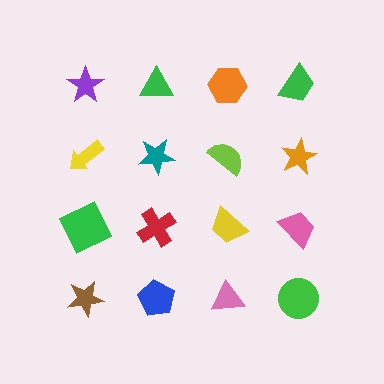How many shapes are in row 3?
4 shapes.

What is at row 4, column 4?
A green circle.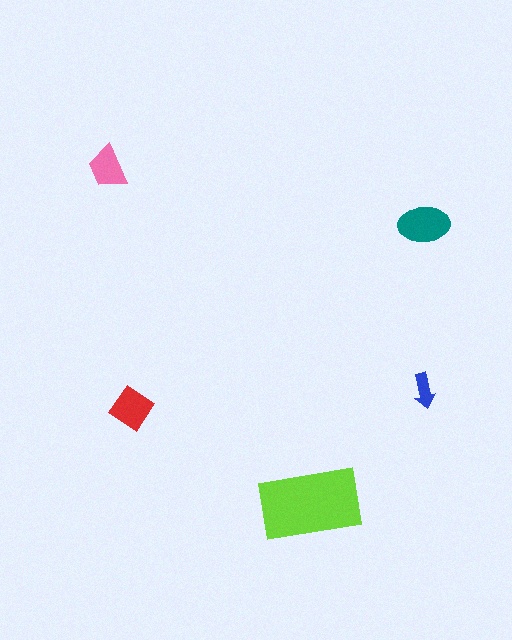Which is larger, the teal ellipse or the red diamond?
The teal ellipse.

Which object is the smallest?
The blue arrow.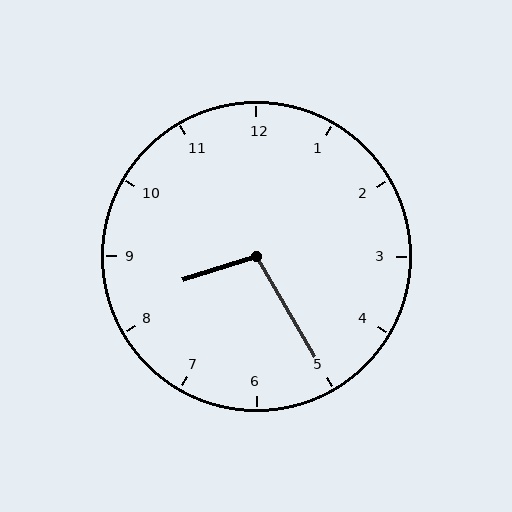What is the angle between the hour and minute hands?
Approximately 102 degrees.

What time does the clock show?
8:25.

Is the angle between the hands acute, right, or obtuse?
It is obtuse.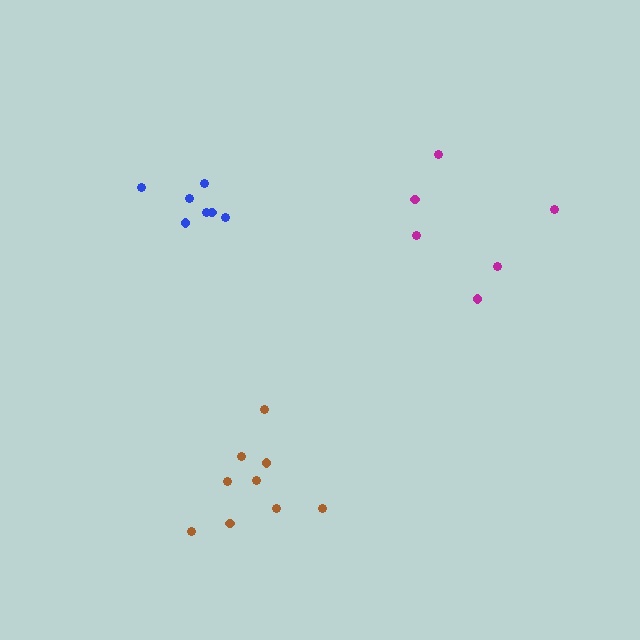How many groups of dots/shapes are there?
There are 3 groups.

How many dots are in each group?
Group 1: 7 dots, Group 2: 6 dots, Group 3: 9 dots (22 total).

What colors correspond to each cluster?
The clusters are colored: blue, magenta, brown.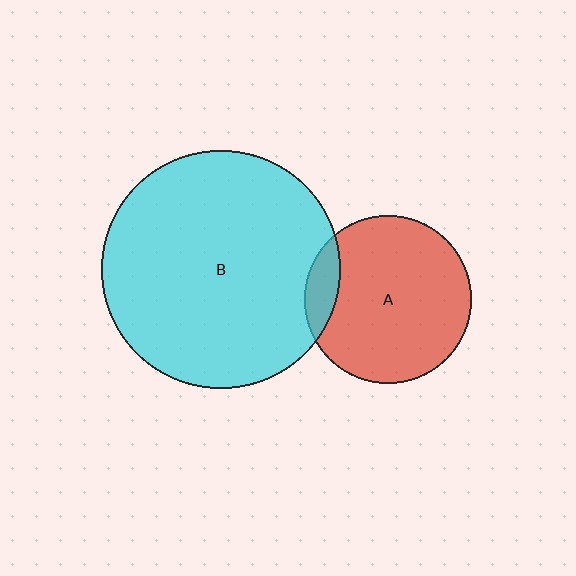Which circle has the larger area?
Circle B (cyan).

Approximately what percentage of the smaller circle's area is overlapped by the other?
Approximately 10%.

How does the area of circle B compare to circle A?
Approximately 2.0 times.